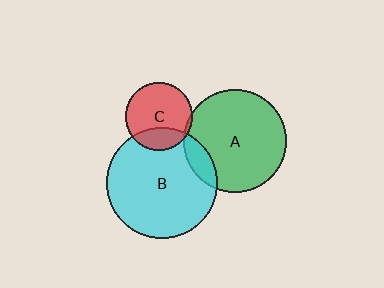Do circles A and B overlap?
Yes.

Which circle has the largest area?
Circle B (cyan).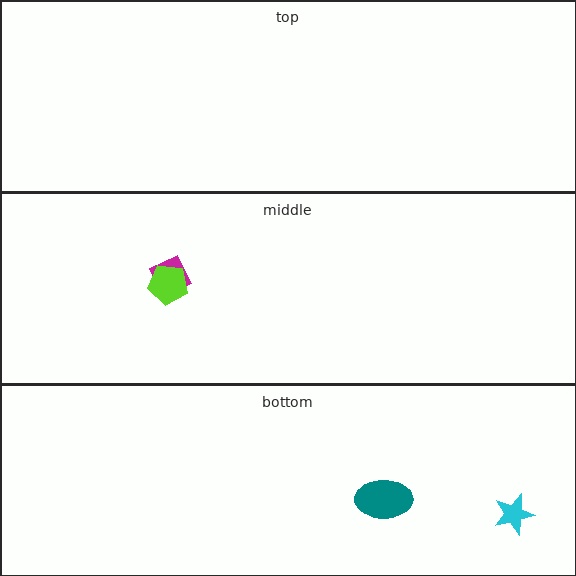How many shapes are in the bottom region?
2.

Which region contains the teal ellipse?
The bottom region.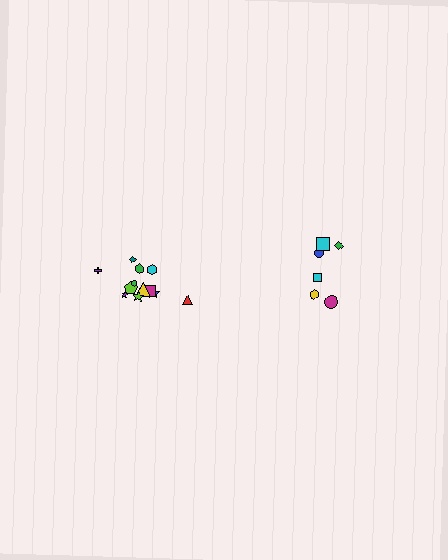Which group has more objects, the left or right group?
The left group.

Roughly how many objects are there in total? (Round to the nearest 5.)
Roughly 20 objects in total.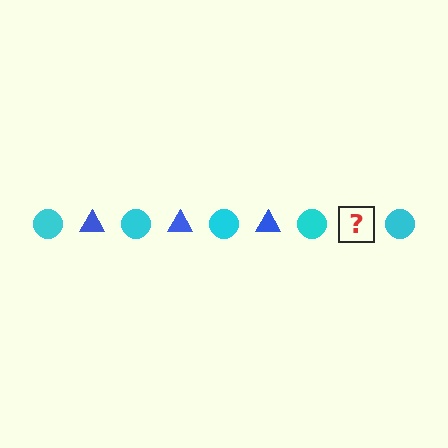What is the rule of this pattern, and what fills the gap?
The rule is that the pattern alternates between cyan circle and blue triangle. The gap should be filled with a blue triangle.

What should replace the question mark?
The question mark should be replaced with a blue triangle.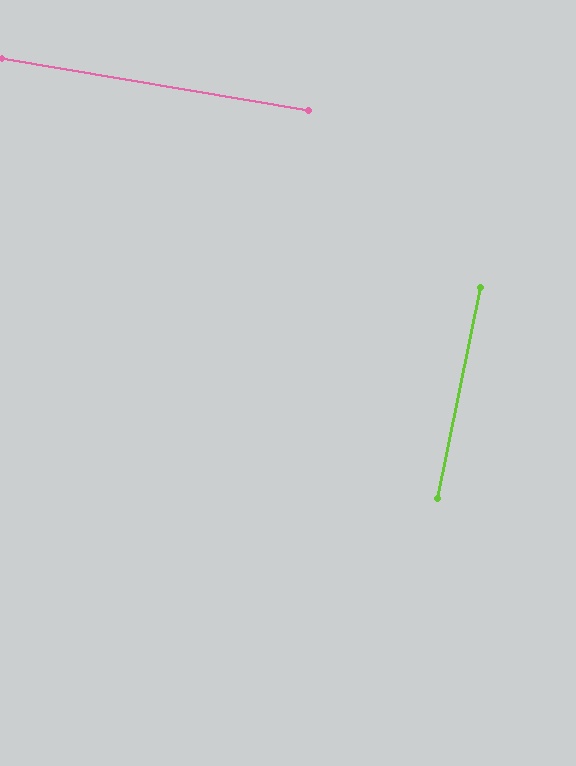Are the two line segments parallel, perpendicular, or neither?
Perpendicular — they meet at approximately 88°.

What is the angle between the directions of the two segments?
Approximately 88 degrees.